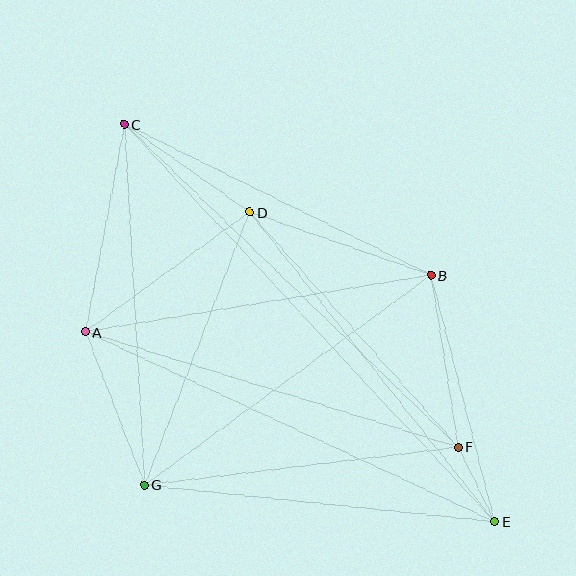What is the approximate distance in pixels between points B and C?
The distance between B and C is approximately 341 pixels.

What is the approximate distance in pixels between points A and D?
The distance between A and D is approximately 204 pixels.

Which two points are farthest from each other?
Points C and E are farthest from each other.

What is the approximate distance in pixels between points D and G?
The distance between D and G is approximately 293 pixels.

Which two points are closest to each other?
Points E and F are closest to each other.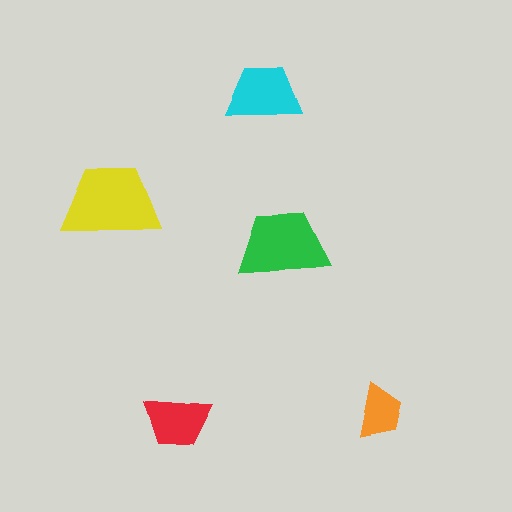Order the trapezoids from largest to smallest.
the yellow one, the green one, the cyan one, the red one, the orange one.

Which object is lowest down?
The red trapezoid is bottommost.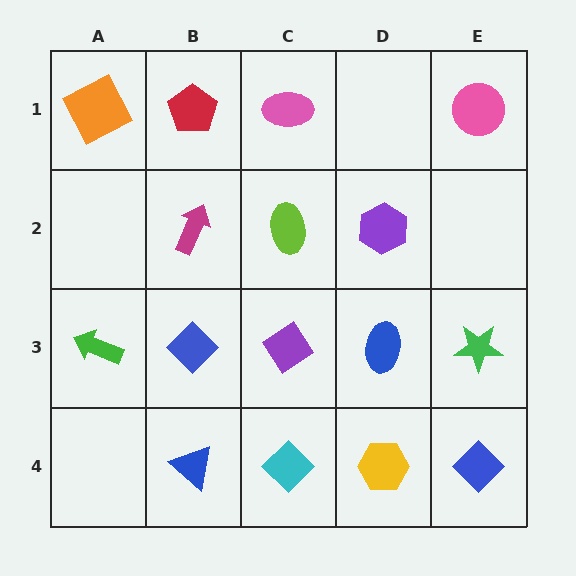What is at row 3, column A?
A green arrow.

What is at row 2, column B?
A magenta arrow.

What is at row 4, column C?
A cyan diamond.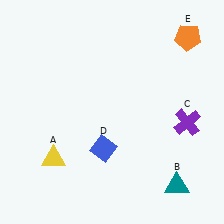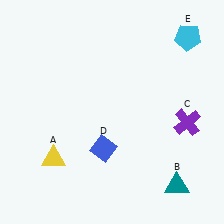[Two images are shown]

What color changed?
The pentagon (E) changed from orange in Image 1 to cyan in Image 2.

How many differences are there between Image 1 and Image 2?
There is 1 difference between the two images.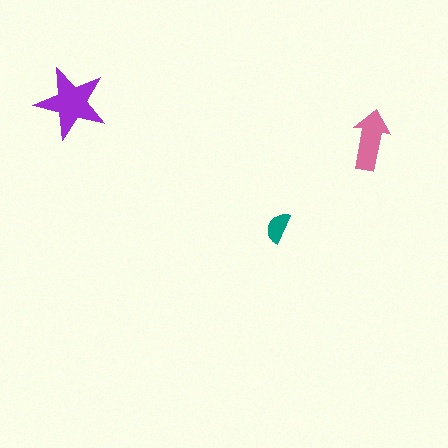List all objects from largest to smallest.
The purple star, the pink arrow, the teal semicircle.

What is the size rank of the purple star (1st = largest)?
1st.